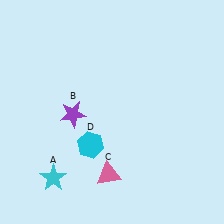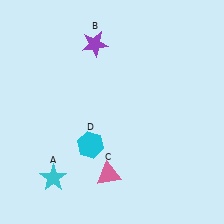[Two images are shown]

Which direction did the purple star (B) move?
The purple star (B) moved up.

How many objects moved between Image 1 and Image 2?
1 object moved between the two images.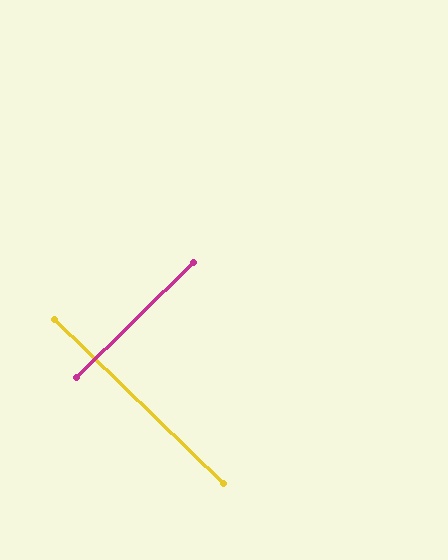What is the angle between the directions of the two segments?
Approximately 88 degrees.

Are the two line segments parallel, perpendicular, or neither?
Perpendicular — they meet at approximately 88°.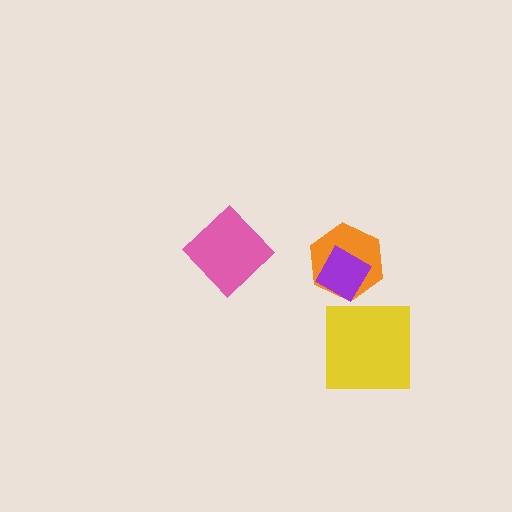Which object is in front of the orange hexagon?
The purple diamond is in front of the orange hexagon.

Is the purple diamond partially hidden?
No, no other shape covers it.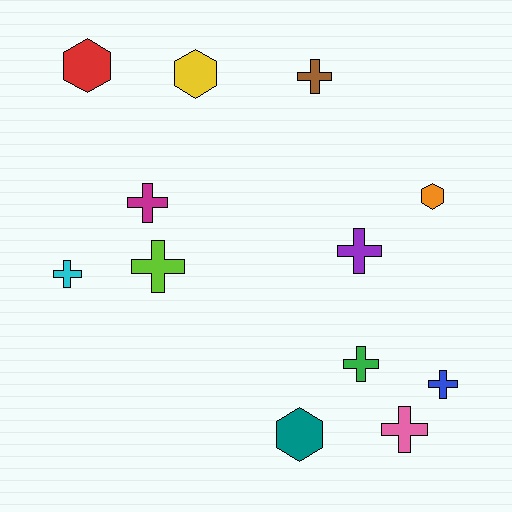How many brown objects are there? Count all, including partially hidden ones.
There is 1 brown object.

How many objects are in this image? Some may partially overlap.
There are 12 objects.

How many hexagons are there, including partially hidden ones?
There are 4 hexagons.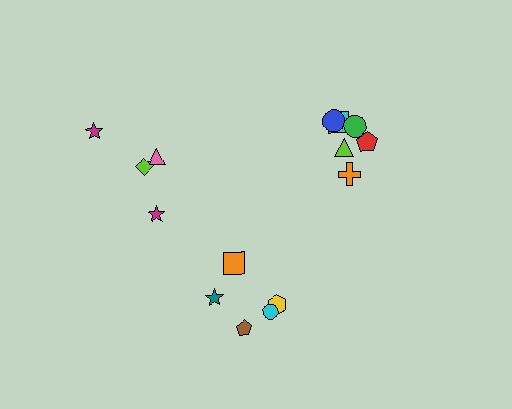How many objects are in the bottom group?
There are 5 objects.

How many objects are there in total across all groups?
There are 15 objects.